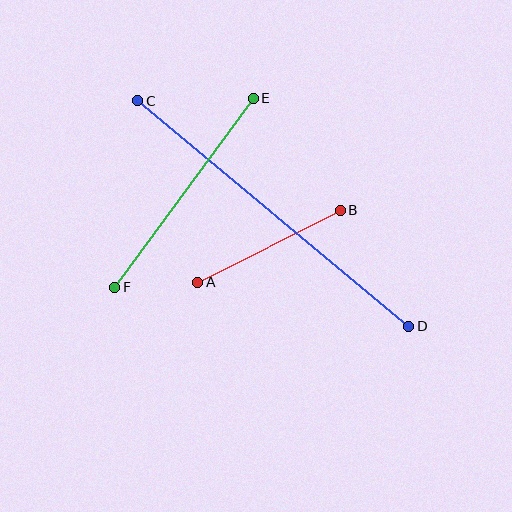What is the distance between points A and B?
The distance is approximately 159 pixels.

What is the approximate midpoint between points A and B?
The midpoint is at approximately (269, 246) pixels.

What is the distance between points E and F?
The distance is approximately 234 pixels.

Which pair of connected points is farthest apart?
Points C and D are farthest apart.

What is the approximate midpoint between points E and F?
The midpoint is at approximately (184, 193) pixels.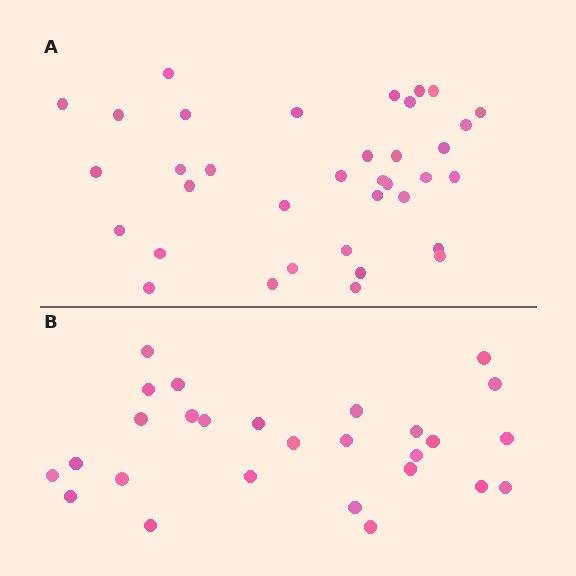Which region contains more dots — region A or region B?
Region A (the top region) has more dots.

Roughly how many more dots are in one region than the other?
Region A has roughly 8 or so more dots than region B.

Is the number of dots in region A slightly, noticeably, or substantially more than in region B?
Region A has noticeably more, but not dramatically so. The ratio is roughly 1.3 to 1.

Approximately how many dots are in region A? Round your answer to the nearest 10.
About 40 dots. (The exact count is 36, which rounds to 40.)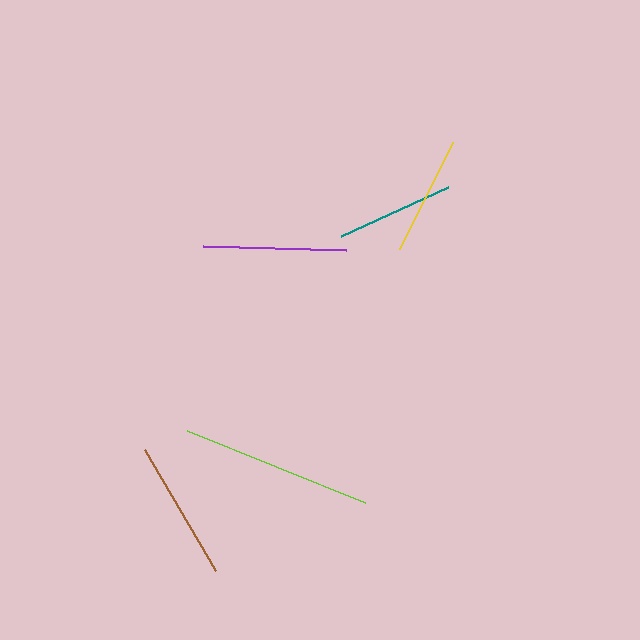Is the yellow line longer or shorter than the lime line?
The lime line is longer than the yellow line.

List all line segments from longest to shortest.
From longest to shortest: lime, purple, brown, yellow, teal.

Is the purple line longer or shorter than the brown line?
The purple line is longer than the brown line.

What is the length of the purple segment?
The purple segment is approximately 143 pixels long.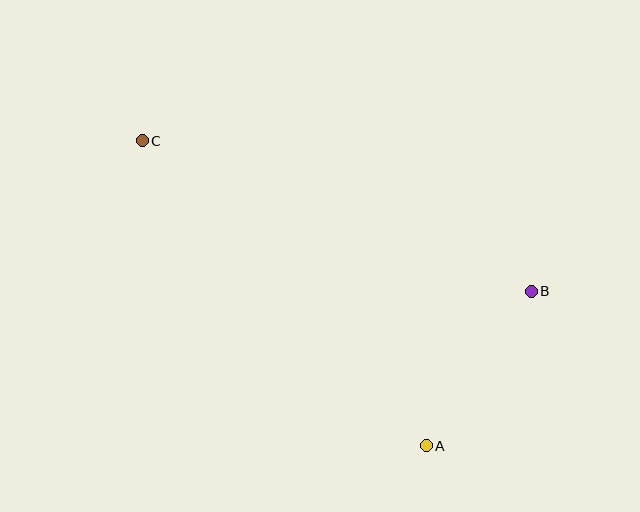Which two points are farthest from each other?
Points B and C are farthest from each other.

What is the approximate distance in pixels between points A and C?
The distance between A and C is approximately 417 pixels.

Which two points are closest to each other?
Points A and B are closest to each other.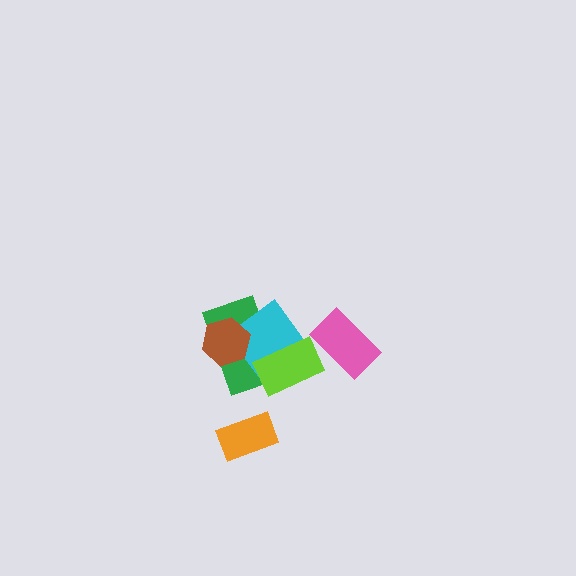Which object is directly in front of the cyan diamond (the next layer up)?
The brown hexagon is directly in front of the cyan diamond.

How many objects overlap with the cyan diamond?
3 objects overlap with the cyan diamond.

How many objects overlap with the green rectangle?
3 objects overlap with the green rectangle.